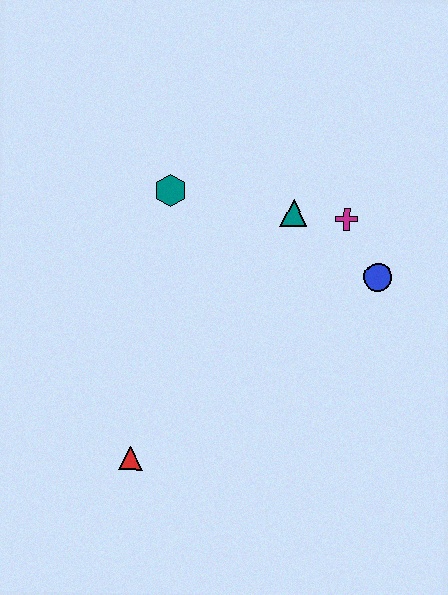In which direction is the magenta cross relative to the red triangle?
The magenta cross is above the red triangle.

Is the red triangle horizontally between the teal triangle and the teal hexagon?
No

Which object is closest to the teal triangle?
The magenta cross is closest to the teal triangle.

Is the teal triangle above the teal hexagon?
No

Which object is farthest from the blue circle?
The red triangle is farthest from the blue circle.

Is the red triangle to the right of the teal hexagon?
No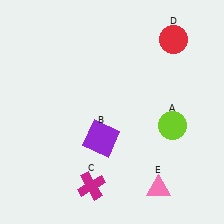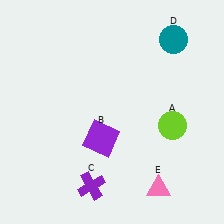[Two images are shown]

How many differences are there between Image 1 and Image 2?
There are 2 differences between the two images.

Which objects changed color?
C changed from magenta to purple. D changed from red to teal.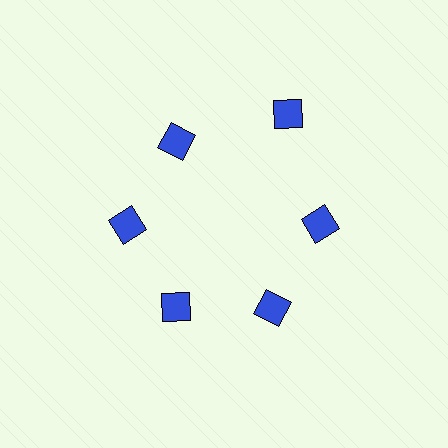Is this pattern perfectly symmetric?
No. The 6 blue squares are arranged in a ring, but one element near the 1 o'clock position is pushed outward from the center, breaking the 6-fold rotational symmetry.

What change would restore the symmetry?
The symmetry would be restored by moving it inward, back onto the ring so that all 6 squares sit at equal angles and equal distance from the center.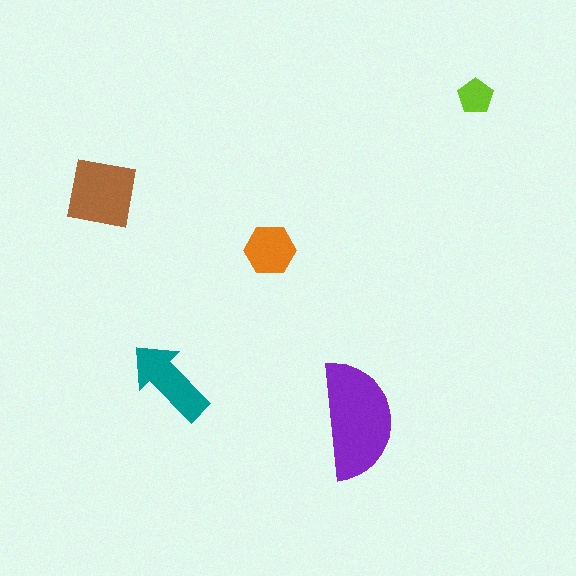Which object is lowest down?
The purple semicircle is bottommost.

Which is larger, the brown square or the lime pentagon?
The brown square.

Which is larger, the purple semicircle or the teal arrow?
The purple semicircle.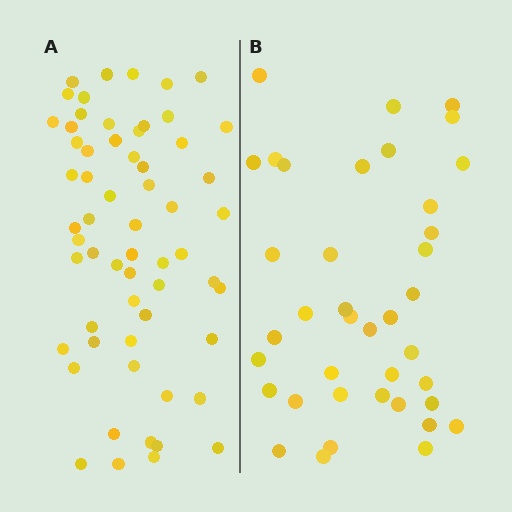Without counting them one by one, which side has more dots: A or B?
Region A (the left region) has more dots.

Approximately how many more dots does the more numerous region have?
Region A has approximately 20 more dots than region B.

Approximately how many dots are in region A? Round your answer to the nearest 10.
About 60 dots.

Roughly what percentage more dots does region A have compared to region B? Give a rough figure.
About 55% more.